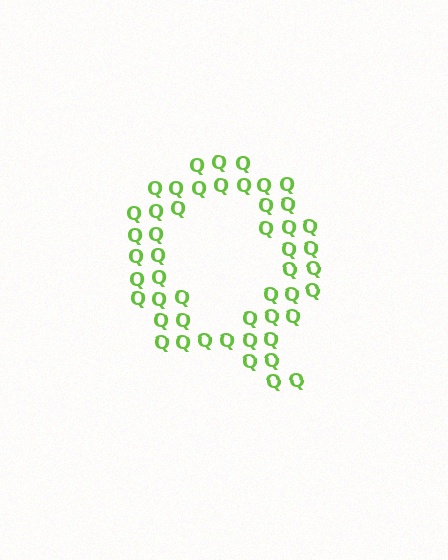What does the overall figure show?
The overall figure shows the letter Q.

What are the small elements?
The small elements are letter Q's.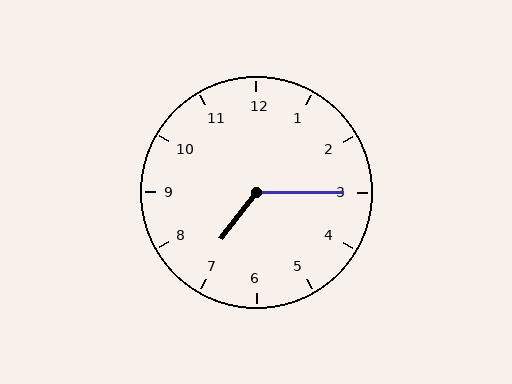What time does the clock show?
7:15.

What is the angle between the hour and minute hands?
Approximately 128 degrees.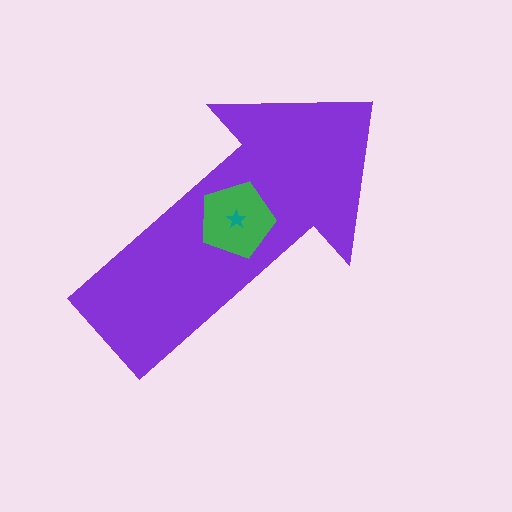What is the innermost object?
The teal star.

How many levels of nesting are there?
3.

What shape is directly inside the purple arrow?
The green pentagon.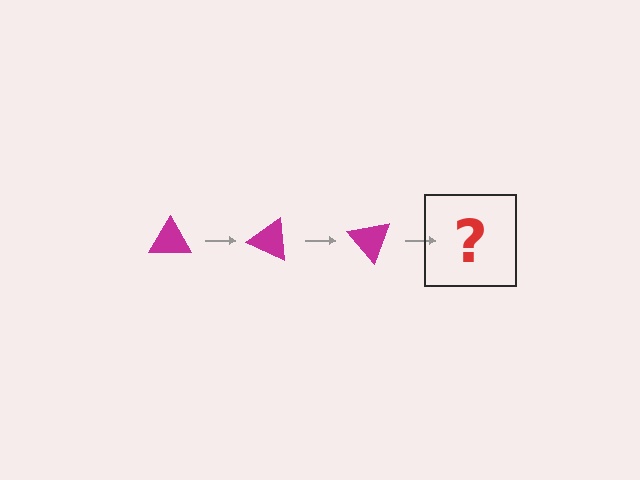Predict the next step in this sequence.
The next step is a magenta triangle rotated 75 degrees.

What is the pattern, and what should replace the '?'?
The pattern is that the triangle rotates 25 degrees each step. The '?' should be a magenta triangle rotated 75 degrees.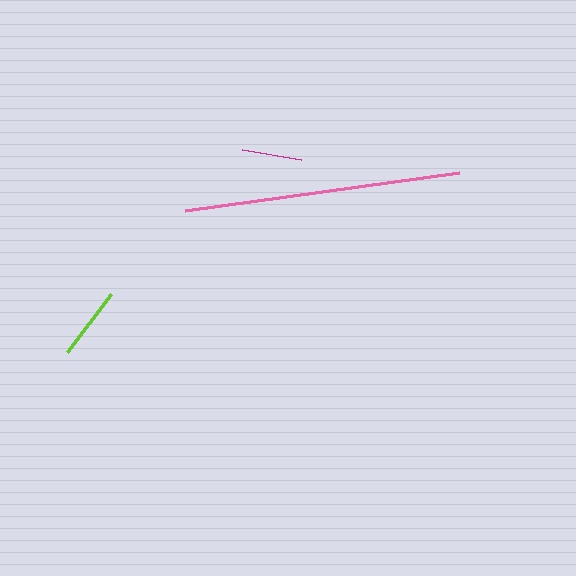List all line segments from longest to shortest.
From longest to shortest: pink, lime, magenta.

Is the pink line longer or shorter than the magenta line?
The pink line is longer than the magenta line.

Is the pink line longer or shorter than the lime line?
The pink line is longer than the lime line.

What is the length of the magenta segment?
The magenta segment is approximately 60 pixels long.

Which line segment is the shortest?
The magenta line is the shortest at approximately 60 pixels.